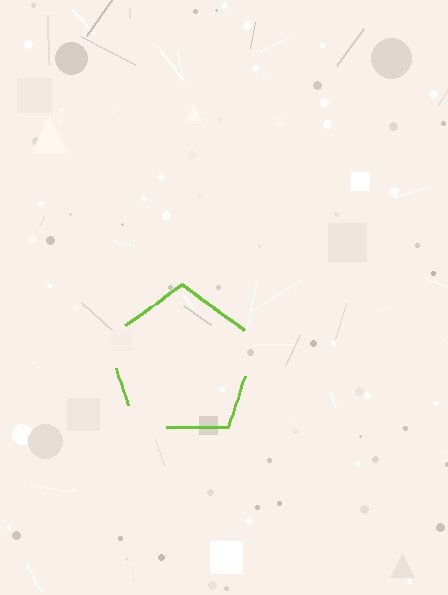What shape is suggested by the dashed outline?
The dashed outline suggests a pentagon.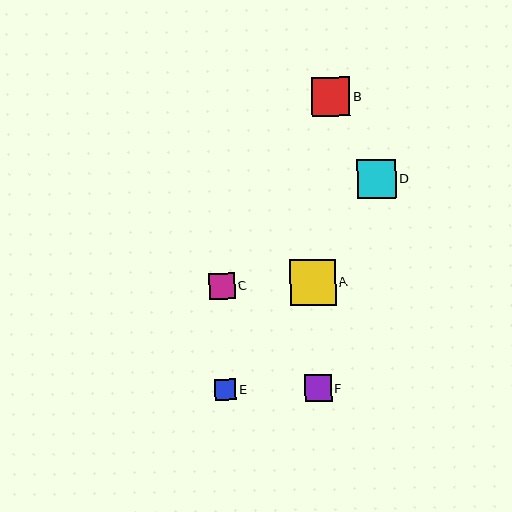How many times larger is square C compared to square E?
Square C is approximately 1.2 times the size of square E.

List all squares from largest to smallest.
From largest to smallest: A, B, D, F, C, E.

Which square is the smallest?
Square E is the smallest with a size of approximately 21 pixels.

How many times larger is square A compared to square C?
Square A is approximately 1.7 times the size of square C.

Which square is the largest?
Square A is the largest with a size of approximately 45 pixels.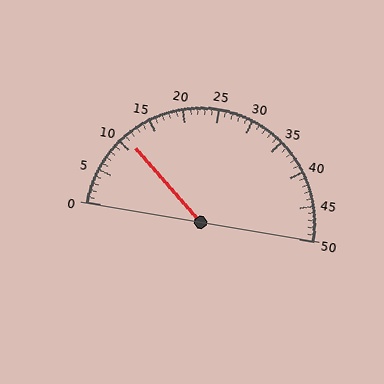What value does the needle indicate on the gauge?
The needle indicates approximately 11.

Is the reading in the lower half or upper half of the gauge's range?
The reading is in the lower half of the range (0 to 50).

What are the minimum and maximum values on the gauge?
The gauge ranges from 0 to 50.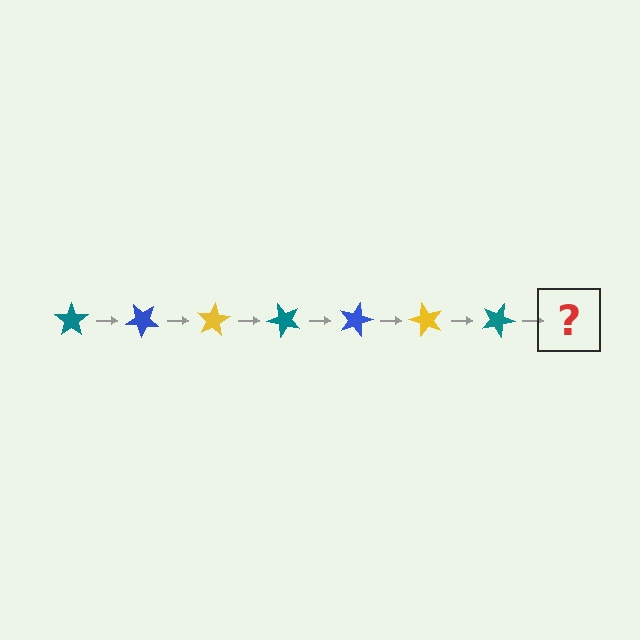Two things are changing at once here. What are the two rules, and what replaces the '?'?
The two rules are that it rotates 40 degrees each step and the color cycles through teal, blue, and yellow. The '?' should be a blue star, rotated 280 degrees from the start.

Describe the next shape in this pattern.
It should be a blue star, rotated 280 degrees from the start.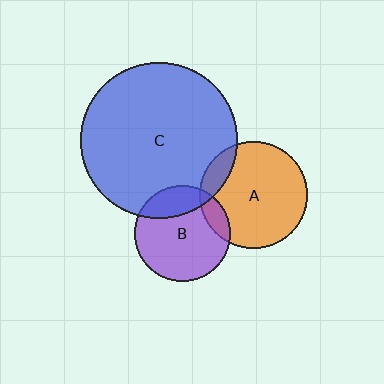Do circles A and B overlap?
Yes.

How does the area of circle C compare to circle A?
Approximately 2.1 times.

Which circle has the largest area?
Circle C (blue).